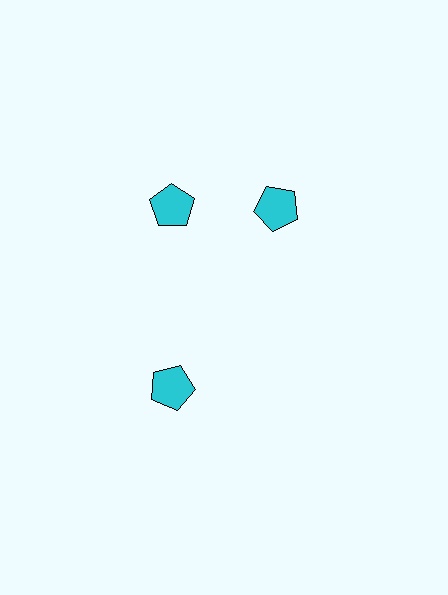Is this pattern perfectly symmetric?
No. The 3 cyan pentagons are arranged in a ring, but one element near the 3 o'clock position is rotated out of alignment along the ring, breaking the 3-fold rotational symmetry.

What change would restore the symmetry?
The symmetry would be restored by rotating it back into even spacing with its neighbors so that all 3 pentagons sit at equal angles and equal distance from the center.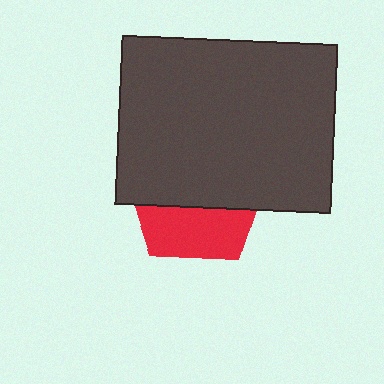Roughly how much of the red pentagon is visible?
A small part of it is visible (roughly 39%).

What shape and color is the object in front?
The object in front is a dark gray rectangle.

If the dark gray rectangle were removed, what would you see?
You would see the complete red pentagon.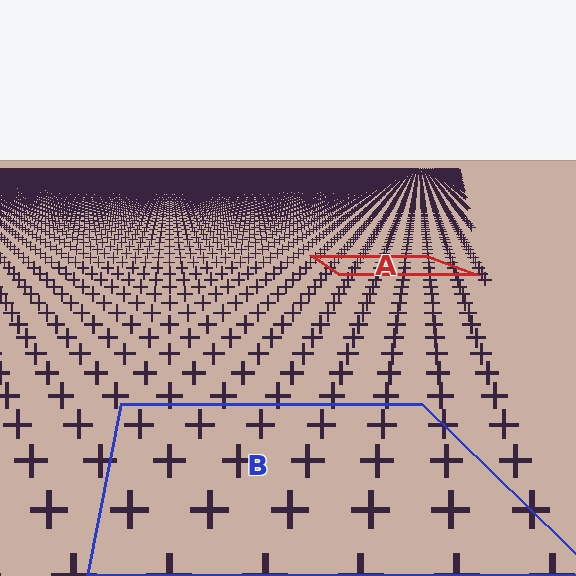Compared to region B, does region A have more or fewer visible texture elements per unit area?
Region A has more texture elements per unit area — they are packed more densely because it is farther away.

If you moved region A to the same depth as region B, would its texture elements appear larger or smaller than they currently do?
They would appear larger. At a closer depth, the same texture elements are projected at a bigger on-screen size.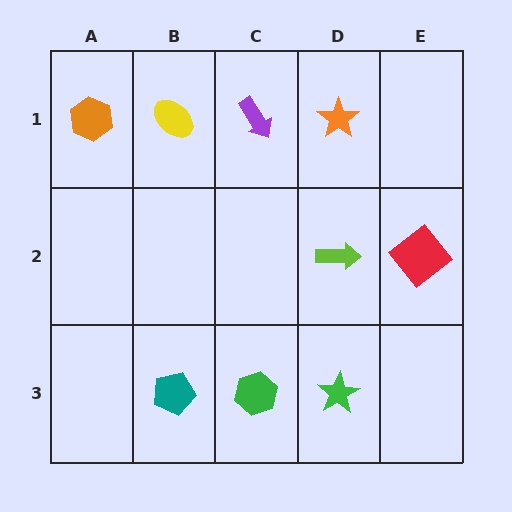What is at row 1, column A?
An orange hexagon.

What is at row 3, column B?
A teal pentagon.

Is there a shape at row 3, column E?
No, that cell is empty.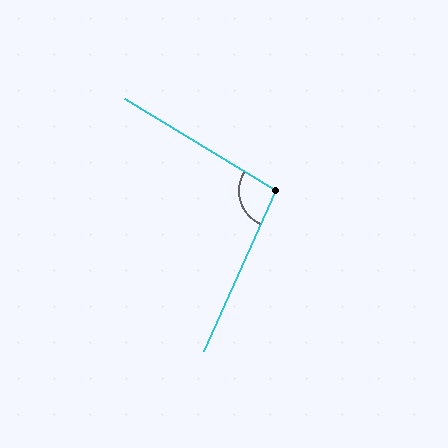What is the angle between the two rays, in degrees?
Approximately 97 degrees.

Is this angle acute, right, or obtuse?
It is obtuse.